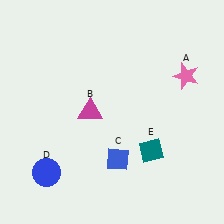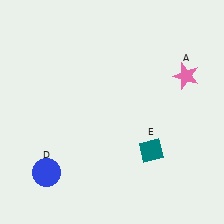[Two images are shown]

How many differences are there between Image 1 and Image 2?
There are 2 differences between the two images.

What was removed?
The blue diamond (C), the magenta triangle (B) were removed in Image 2.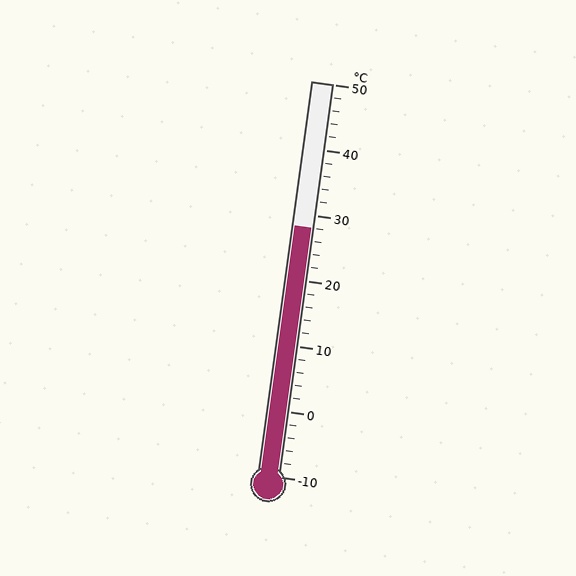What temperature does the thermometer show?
The thermometer shows approximately 28°C.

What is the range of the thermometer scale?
The thermometer scale ranges from -10°C to 50°C.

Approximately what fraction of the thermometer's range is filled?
The thermometer is filled to approximately 65% of its range.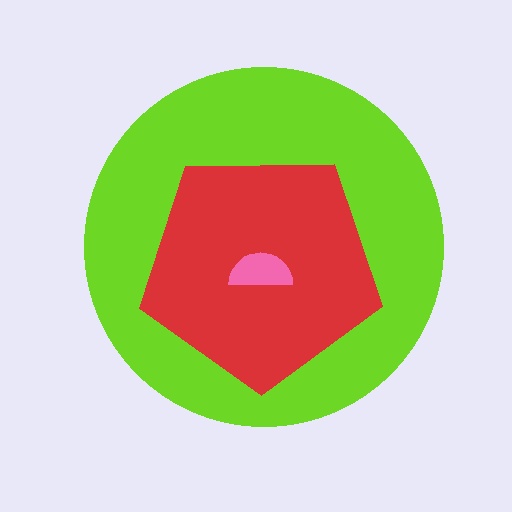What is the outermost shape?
The lime circle.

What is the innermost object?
The pink semicircle.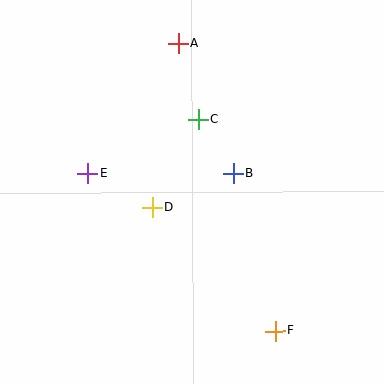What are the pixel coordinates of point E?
Point E is at (88, 173).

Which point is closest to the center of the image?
Point D at (152, 208) is closest to the center.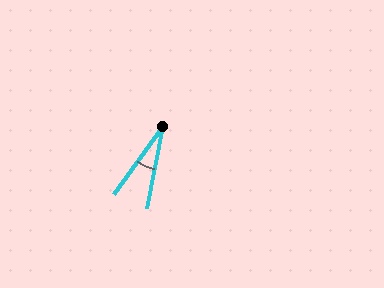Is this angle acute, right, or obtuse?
It is acute.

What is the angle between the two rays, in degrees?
Approximately 25 degrees.